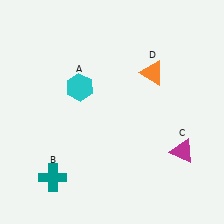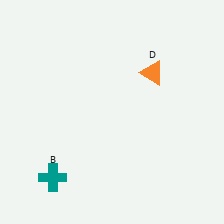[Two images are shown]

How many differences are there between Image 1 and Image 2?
There are 2 differences between the two images.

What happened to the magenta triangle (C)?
The magenta triangle (C) was removed in Image 2. It was in the bottom-right area of Image 1.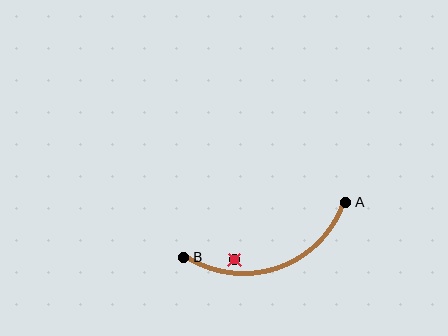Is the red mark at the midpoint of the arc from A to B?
No — the red mark does not lie on the arc at all. It sits slightly inside the curve.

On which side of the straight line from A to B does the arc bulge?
The arc bulges below the straight line connecting A and B.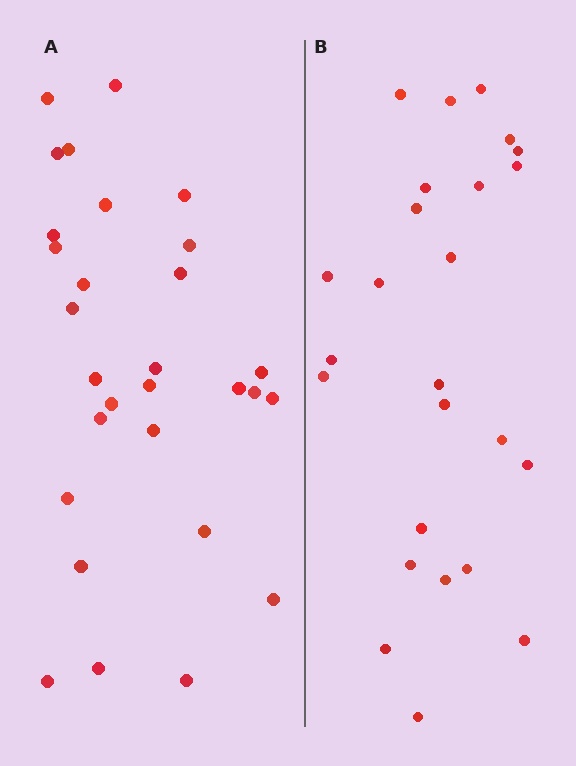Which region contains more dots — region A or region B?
Region A (the left region) has more dots.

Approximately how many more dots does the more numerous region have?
Region A has about 4 more dots than region B.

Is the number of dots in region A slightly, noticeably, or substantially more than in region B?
Region A has only slightly more — the two regions are fairly close. The ratio is roughly 1.2 to 1.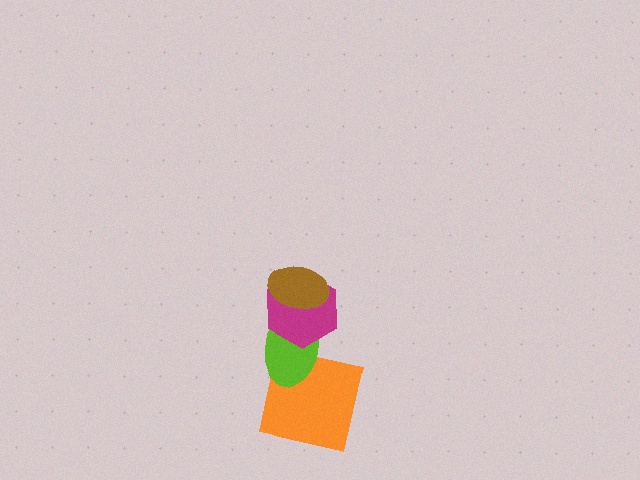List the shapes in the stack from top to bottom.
From top to bottom: the brown ellipse, the magenta hexagon, the lime ellipse, the orange square.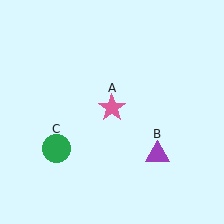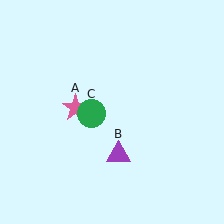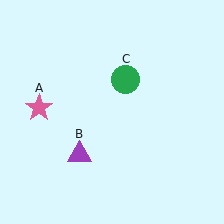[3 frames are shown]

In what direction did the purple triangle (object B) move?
The purple triangle (object B) moved left.